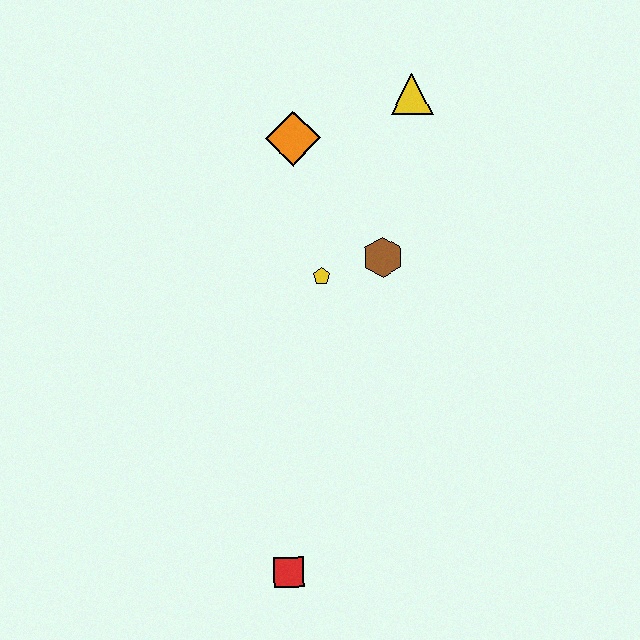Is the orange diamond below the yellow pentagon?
No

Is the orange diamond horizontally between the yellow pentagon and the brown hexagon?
No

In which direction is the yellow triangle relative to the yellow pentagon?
The yellow triangle is above the yellow pentagon.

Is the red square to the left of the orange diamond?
Yes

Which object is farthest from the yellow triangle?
The red square is farthest from the yellow triangle.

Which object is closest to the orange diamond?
The yellow triangle is closest to the orange diamond.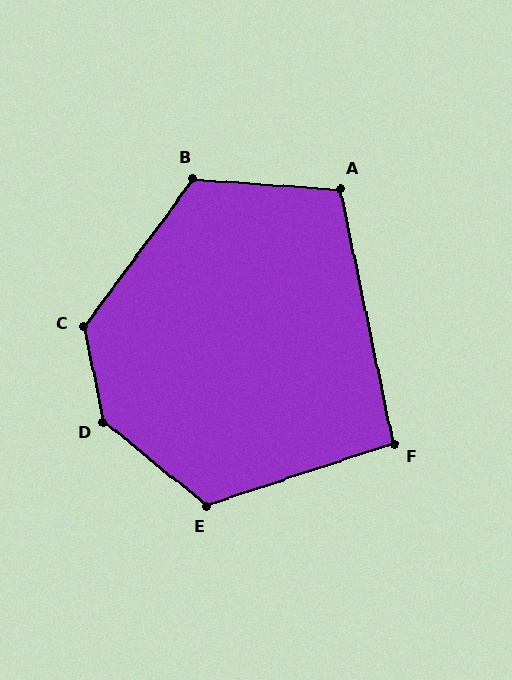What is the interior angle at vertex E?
Approximately 123 degrees (obtuse).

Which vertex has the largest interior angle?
D, at approximately 141 degrees.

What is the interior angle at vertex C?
Approximately 131 degrees (obtuse).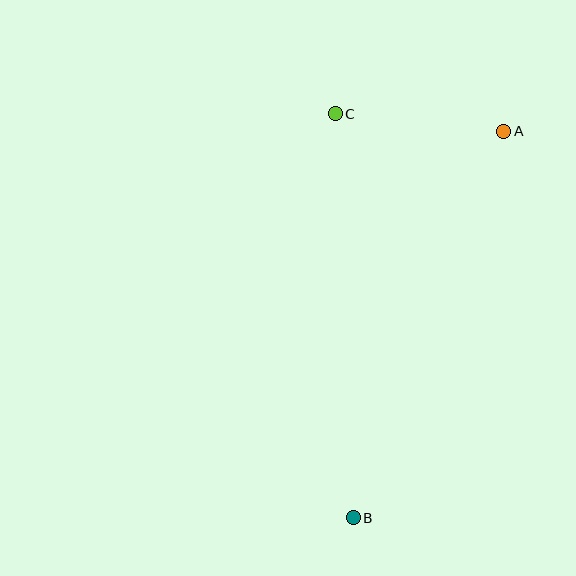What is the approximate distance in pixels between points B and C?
The distance between B and C is approximately 404 pixels.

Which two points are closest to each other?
Points A and C are closest to each other.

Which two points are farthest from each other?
Points A and B are farthest from each other.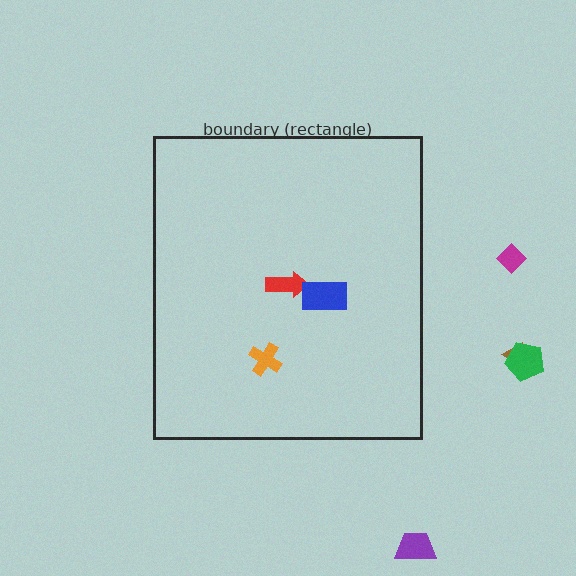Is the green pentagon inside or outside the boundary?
Outside.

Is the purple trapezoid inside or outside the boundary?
Outside.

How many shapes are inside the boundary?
3 inside, 4 outside.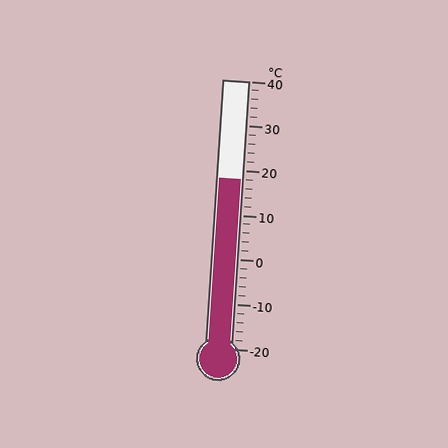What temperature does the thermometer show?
The thermometer shows approximately 18°C.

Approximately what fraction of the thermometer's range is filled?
The thermometer is filled to approximately 65% of its range.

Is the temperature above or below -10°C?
The temperature is above -10°C.